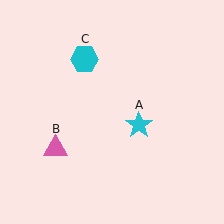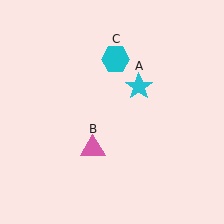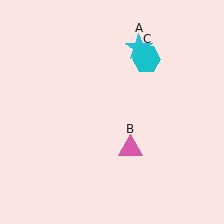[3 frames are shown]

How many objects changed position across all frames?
3 objects changed position: cyan star (object A), pink triangle (object B), cyan hexagon (object C).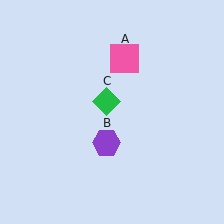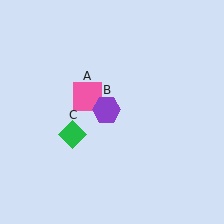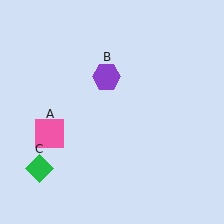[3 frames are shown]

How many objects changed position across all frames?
3 objects changed position: pink square (object A), purple hexagon (object B), green diamond (object C).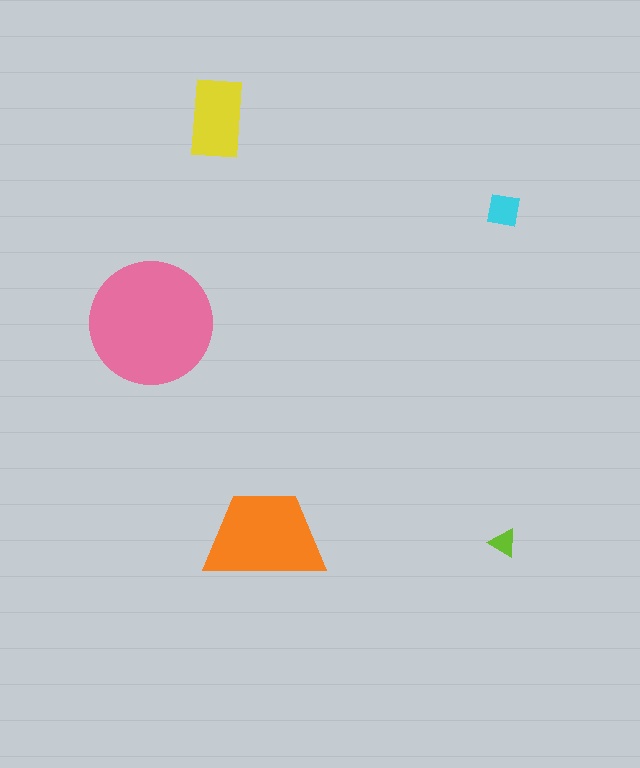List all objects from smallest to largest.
The lime triangle, the cyan square, the yellow rectangle, the orange trapezoid, the pink circle.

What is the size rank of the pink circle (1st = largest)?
1st.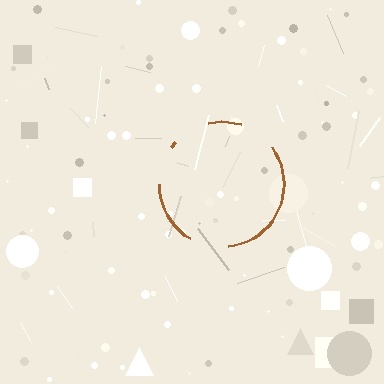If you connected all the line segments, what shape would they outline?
They would outline a circle.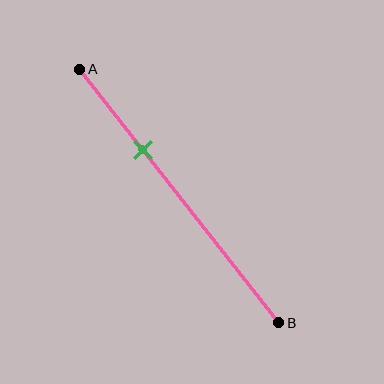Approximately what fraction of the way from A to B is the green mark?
The green mark is approximately 30% of the way from A to B.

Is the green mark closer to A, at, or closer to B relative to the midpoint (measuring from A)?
The green mark is closer to point A than the midpoint of segment AB.